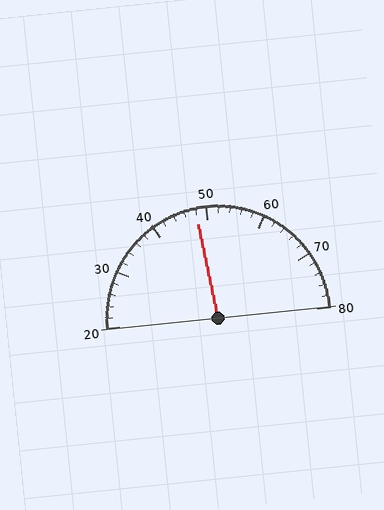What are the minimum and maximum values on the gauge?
The gauge ranges from 20 to 80.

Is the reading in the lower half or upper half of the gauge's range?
The reading is in the lower half of the range (20 to 80).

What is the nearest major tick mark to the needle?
The nearest major tick mark is 50.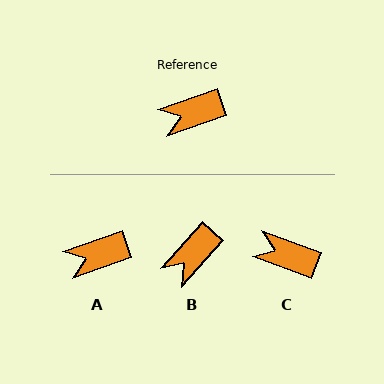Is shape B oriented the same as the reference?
No, it is off by about 29 degrees.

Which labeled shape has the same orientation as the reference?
A.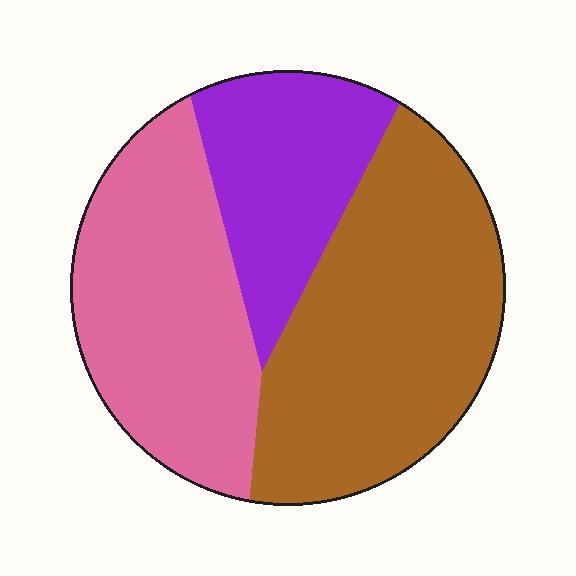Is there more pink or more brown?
Brown.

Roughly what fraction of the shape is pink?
Pink takes up between a quarter and a half of the shape.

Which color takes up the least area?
Purple, at roughly 20%.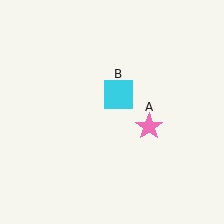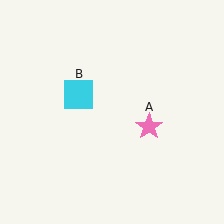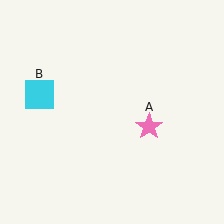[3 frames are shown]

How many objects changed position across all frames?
1 object changed position: cyan square (object B).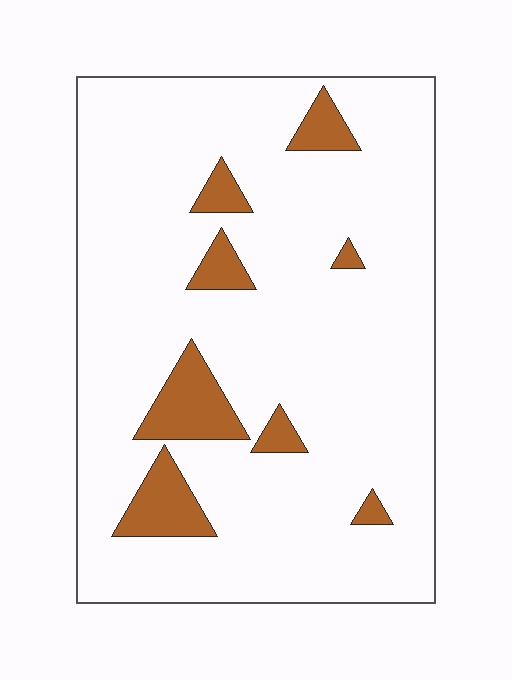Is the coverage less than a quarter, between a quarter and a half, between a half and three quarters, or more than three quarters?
Less than a quarter.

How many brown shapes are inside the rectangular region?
8.